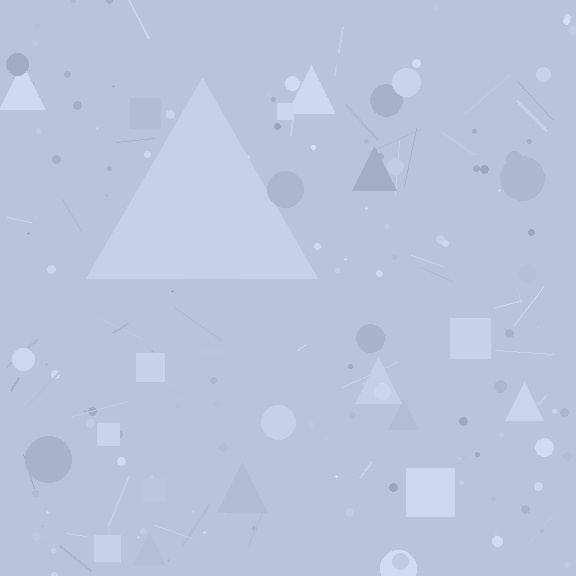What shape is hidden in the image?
A triangle is hidden in the image.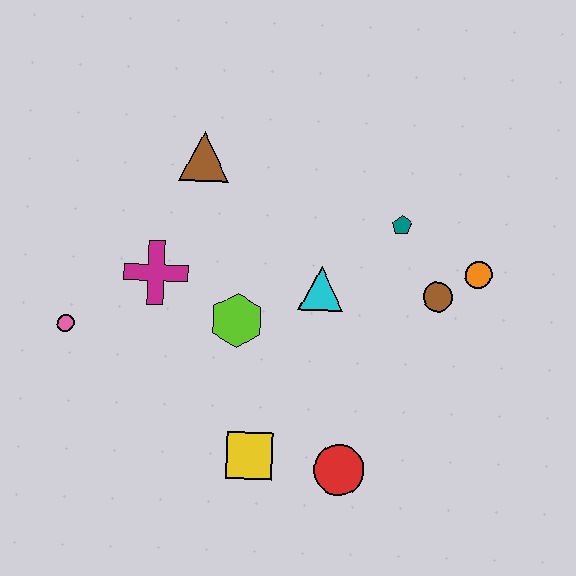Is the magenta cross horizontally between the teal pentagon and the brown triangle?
No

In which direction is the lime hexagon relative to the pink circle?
The lime hexagon is to the right of the pink circle.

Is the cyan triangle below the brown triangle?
Yes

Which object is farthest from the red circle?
The brown triangle is farthest from the red circle.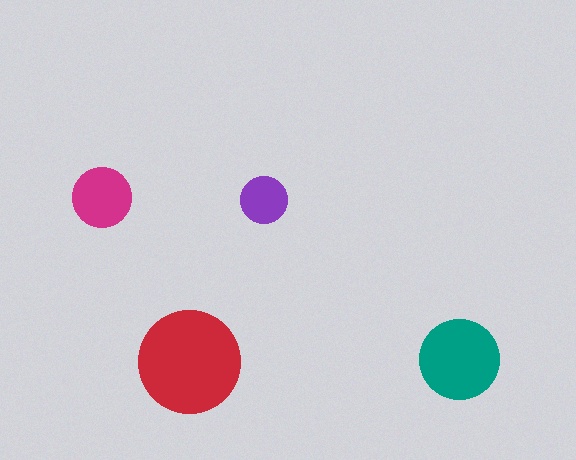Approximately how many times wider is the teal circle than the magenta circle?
About 1.5 times wider.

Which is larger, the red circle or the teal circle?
The red one.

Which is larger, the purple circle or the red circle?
The red one.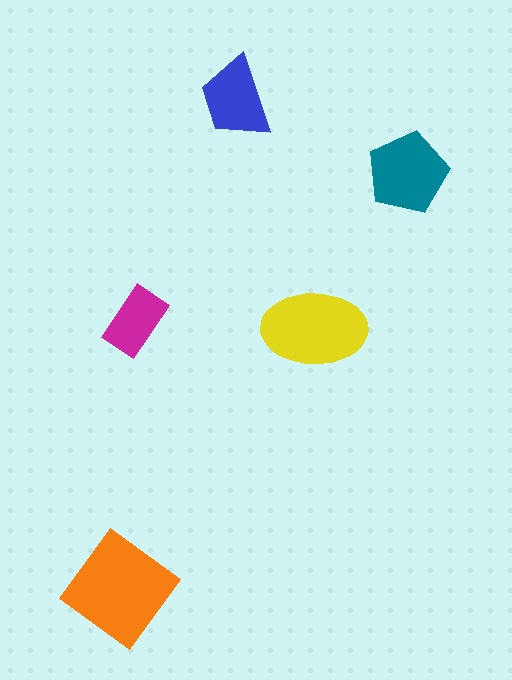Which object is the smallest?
The magenta rectangle.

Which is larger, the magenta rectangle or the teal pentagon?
The teal pentagon.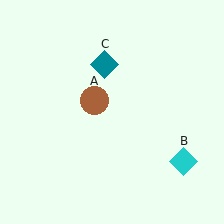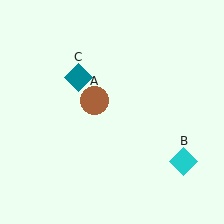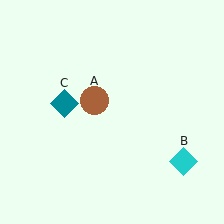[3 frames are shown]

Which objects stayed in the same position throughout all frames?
Brown circle (object A) and cyan diamond (object B) remained stationary.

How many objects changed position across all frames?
1 object changed position: teal diamond (object C).